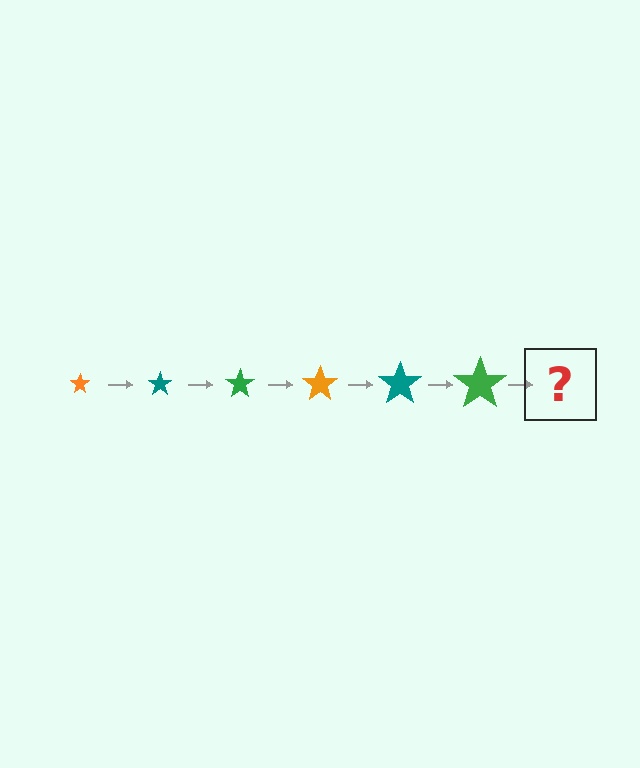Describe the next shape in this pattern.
It should be an orange star, larger than the previous one.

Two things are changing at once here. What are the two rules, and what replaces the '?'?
The two rules are that the star grows larger each step and the color cycles through orange, teal, and green. The '?' should be an orange star, larger than the previous one.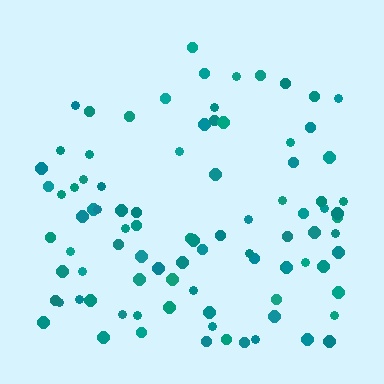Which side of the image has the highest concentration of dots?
The bottom.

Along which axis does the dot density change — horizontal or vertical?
Vertical.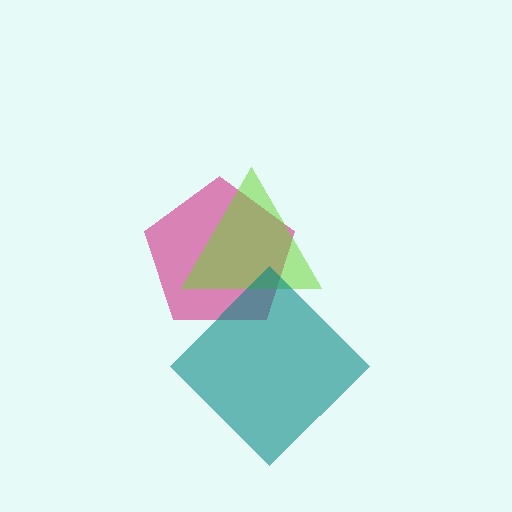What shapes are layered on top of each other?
The layered shapes are: a magenta pentagon, a lime triangle, a teal diamond.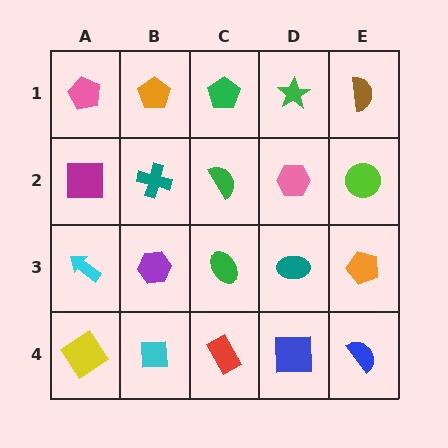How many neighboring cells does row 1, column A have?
2.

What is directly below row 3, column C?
A red rectangle.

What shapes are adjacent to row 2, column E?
A brown semicircle (row 1, column E), an orange pentagon (row 3, column E), a pink hexagon (row 2, column D).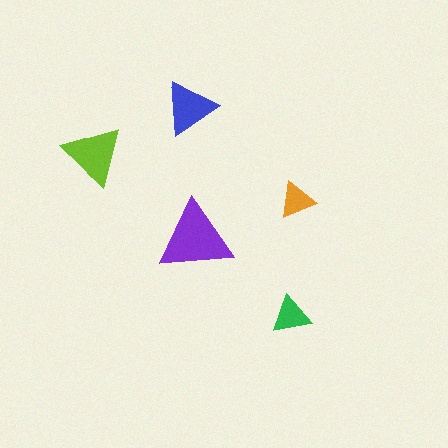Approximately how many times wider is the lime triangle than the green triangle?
About 1.5 times wider.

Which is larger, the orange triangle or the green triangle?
The green one.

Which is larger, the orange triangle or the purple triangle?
The purple one.